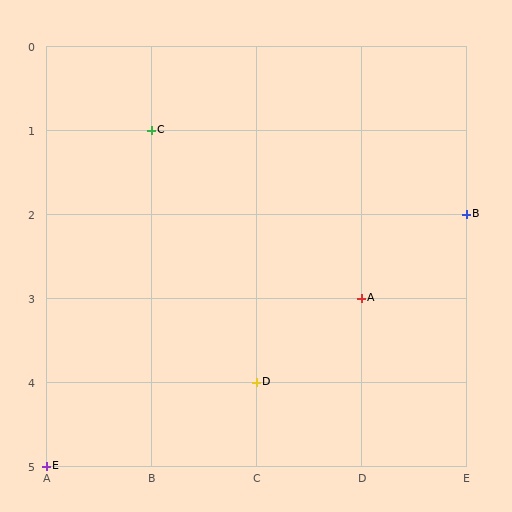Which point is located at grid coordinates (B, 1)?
Point C is at (B, 1).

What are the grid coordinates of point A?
Point A is at grid coordinates (D, 3).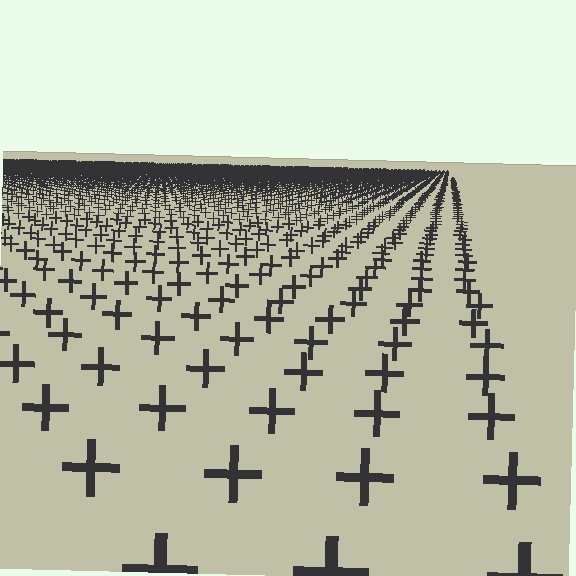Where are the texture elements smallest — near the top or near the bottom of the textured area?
Near the top.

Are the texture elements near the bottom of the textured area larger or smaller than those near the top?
Larger. Near the bottom, elements are closer to the viewer and appear at a bigger on-screen size.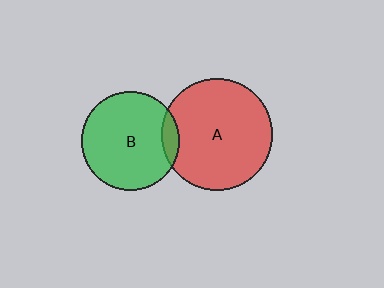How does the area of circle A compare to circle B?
Approximately 1.3 times.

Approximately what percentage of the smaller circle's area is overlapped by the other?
Approximately 10%.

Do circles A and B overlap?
Yes.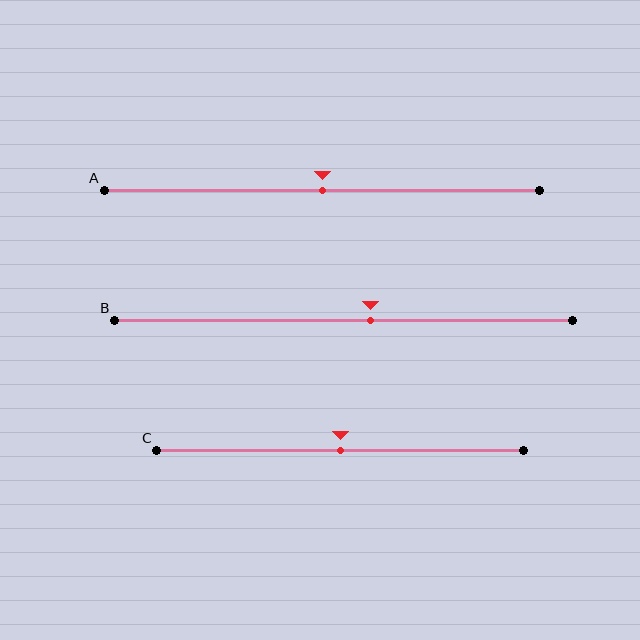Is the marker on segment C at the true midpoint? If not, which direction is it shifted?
Yes, the marker on segment C is at the true midpoint.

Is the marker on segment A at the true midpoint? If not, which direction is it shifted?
Yes, the marker on segment A is at the true midpoint.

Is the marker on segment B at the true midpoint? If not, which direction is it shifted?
No, the marker on segment B is shifted to the right by about 6% of the segment length.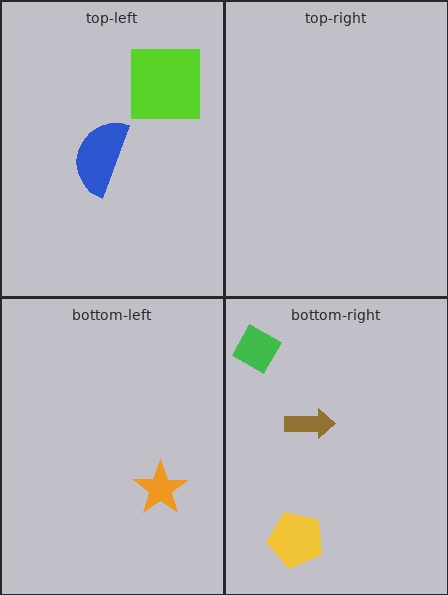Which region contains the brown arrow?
The bottom-right region.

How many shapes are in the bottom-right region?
3.